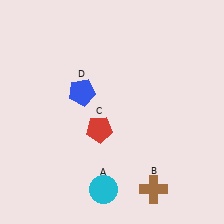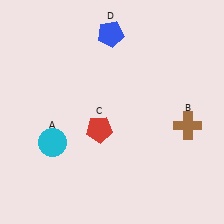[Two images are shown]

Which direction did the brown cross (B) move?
The brown cross (B) moved up.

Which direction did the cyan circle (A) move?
The cyan circle (A) moved left.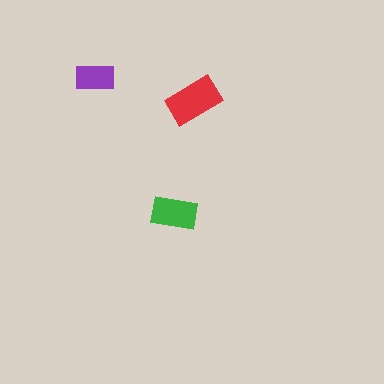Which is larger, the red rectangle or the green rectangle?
The red one.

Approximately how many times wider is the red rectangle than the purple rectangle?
About 1.5 times wider.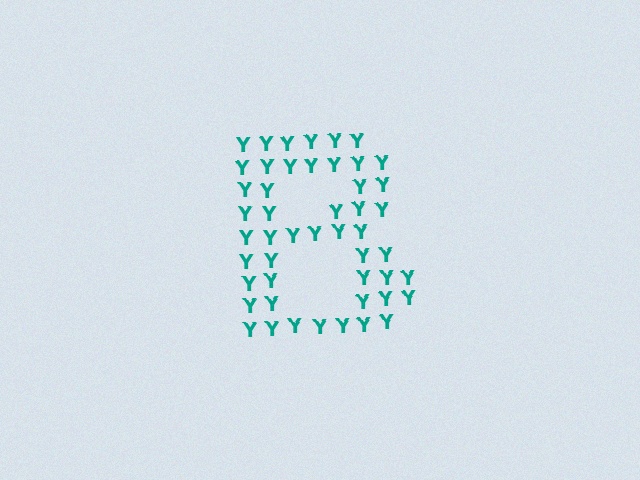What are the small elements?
The small elements are letter Y's.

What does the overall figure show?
The overall figure shows the letter B.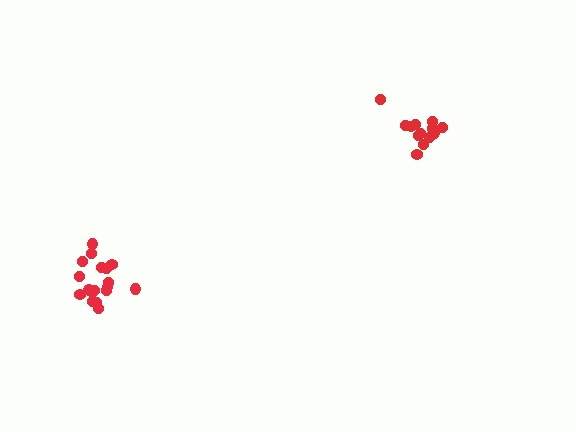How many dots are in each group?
Group 1: 18 dots, Group 2: 13 dots (31 total).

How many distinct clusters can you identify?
There are 2 distinct clusters.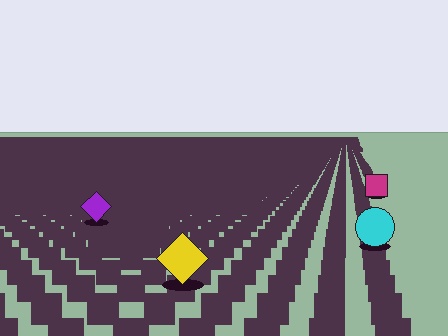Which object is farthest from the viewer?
The magenta square is farthest from the viewer. It appears smaller and the ground texture around it is denser.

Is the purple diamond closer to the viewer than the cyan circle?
No. The cyan circle is closer — you can tell from the texture gradient: the ground texture is coarser near it.